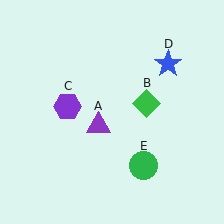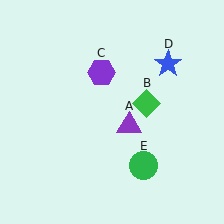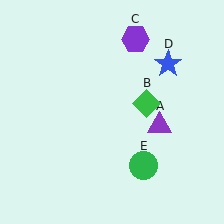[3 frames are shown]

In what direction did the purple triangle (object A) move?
The purple triangle (object A) moved right.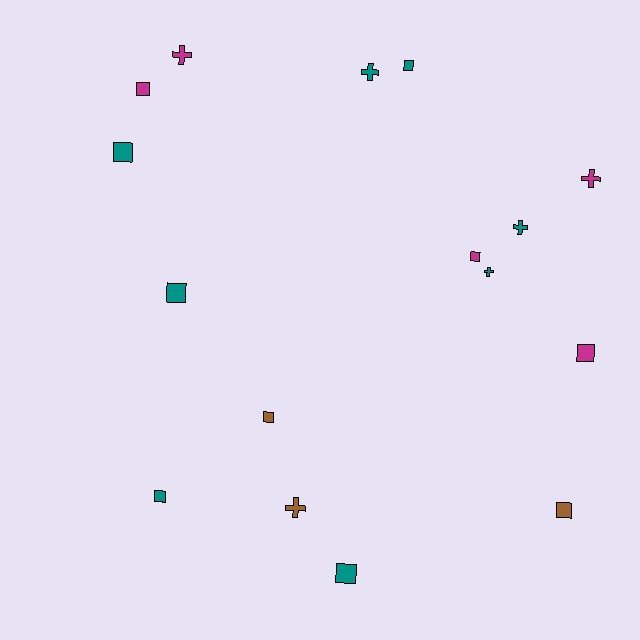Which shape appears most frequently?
Square, with 10 objects.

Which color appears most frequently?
Teal, with 8 objects.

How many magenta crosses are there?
There are 2 magenta crosses.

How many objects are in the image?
There are 16 objects.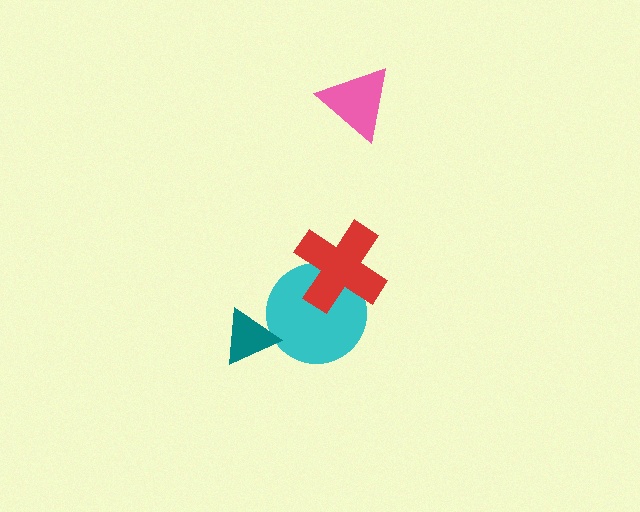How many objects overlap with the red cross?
1 object overlaps with the red cross.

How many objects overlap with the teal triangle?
1 object overlaps with the teal triangle.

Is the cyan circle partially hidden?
Yes, it is partially covered by another shape.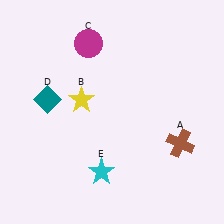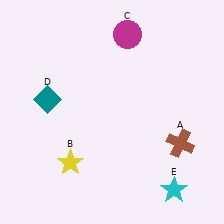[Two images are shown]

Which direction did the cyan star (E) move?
The cyan star (E) moved right.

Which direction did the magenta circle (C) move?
The magenta circle (C) moved right.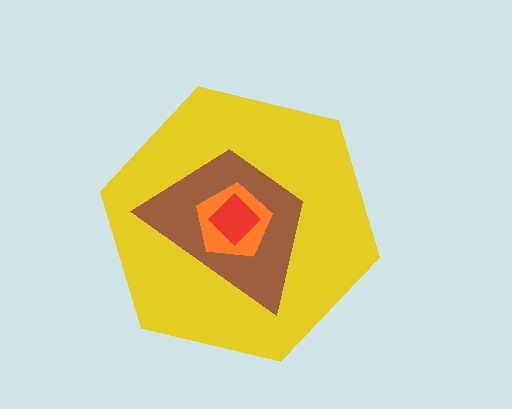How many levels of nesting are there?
4.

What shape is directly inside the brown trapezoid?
The orange pentagon.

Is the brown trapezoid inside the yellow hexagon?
Yes.